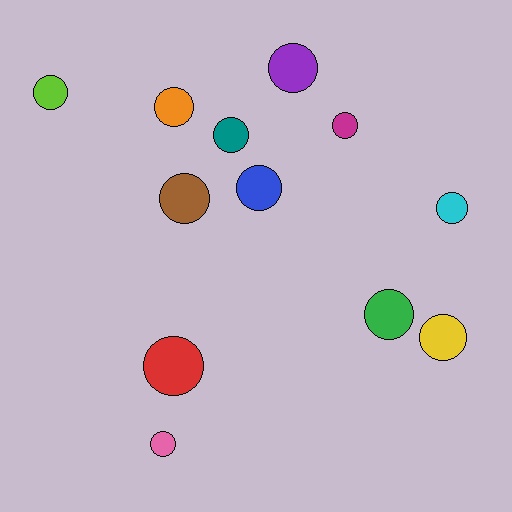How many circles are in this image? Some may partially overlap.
There are 12 circles.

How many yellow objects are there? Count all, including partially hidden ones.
There is 1 yellow object.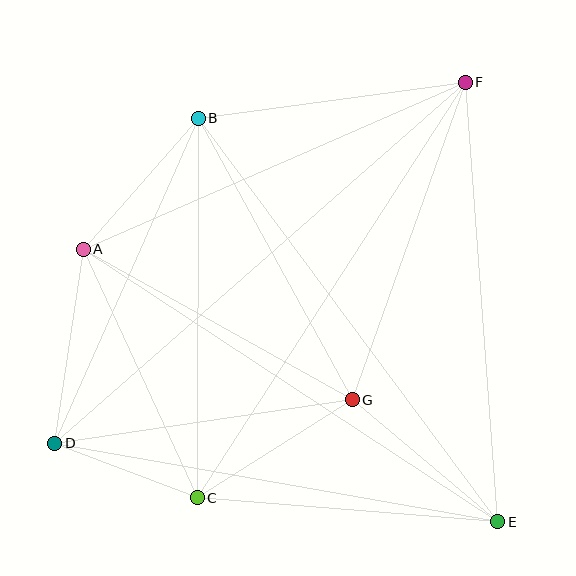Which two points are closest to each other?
Points C and D are closest to each other.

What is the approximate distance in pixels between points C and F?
The distance between C and F is approximately 494 pixels.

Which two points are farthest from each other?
Points D and F are farthest from each other.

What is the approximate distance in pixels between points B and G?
The distance between B and G is approximately 321 pixels.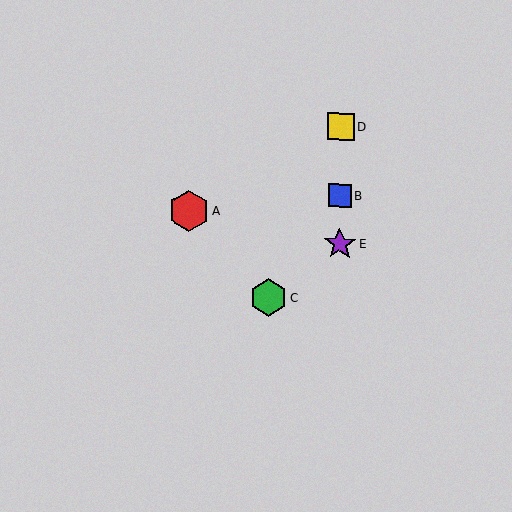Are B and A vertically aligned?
No, B is at x≈340 and A is at x≈189.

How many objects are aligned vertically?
3 objects (B, D, E) are aligned vertically.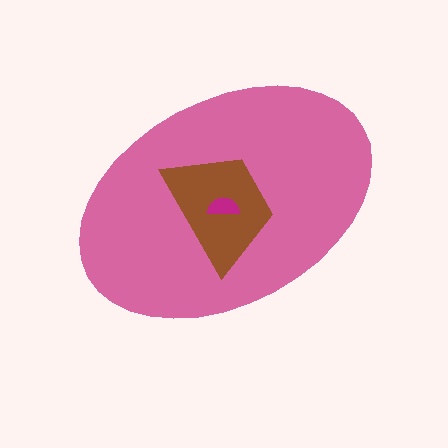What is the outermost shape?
The pink ellipse.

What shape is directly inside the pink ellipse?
The brown trapezoid.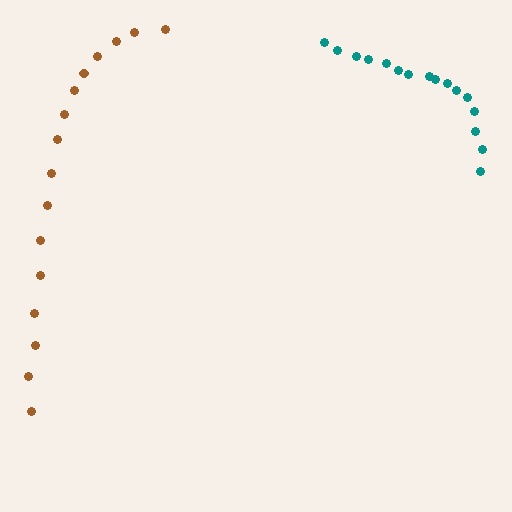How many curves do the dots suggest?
There are 2 distinct paths.